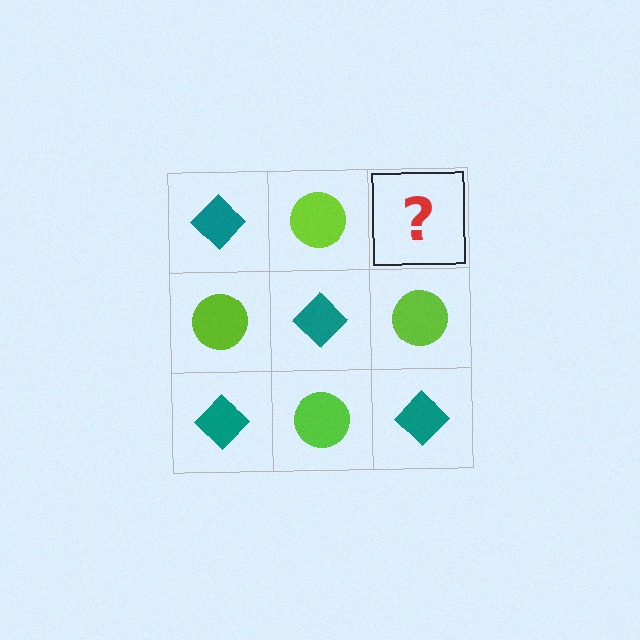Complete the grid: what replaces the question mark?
The question mark should be replaced with a teal diamond.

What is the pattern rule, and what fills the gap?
The rule is that it alternates teal diamond and lime circle in a checkerboard pattern. The gap should be filled with a teal diamond.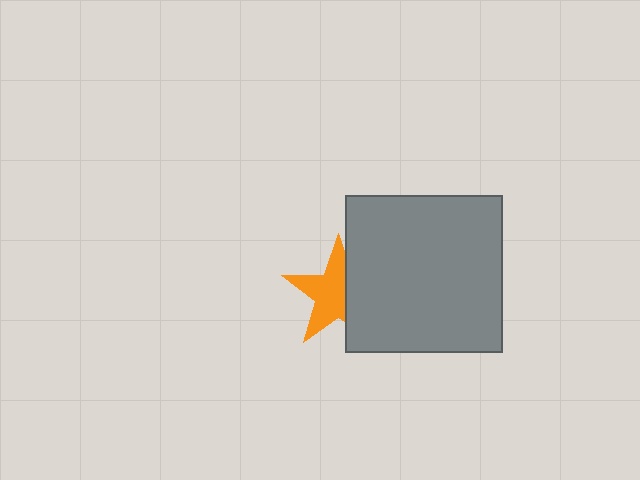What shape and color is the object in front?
The object in front is a gray square.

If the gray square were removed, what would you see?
You would see the complete orange star.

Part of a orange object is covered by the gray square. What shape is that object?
It is a star.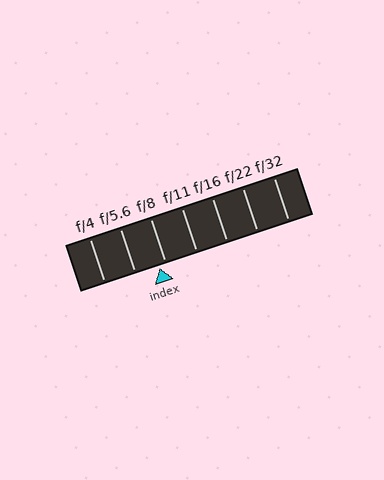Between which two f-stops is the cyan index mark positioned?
The index mark is between f/5.6 and f/8.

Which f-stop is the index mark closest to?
The index mark is closest to f/8.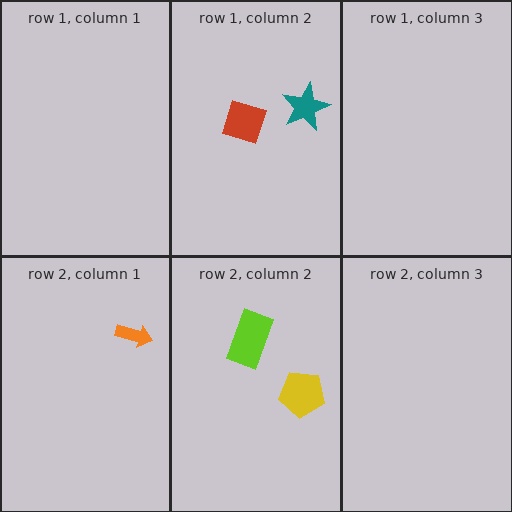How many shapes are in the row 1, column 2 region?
2.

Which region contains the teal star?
The row 1, column 2 region.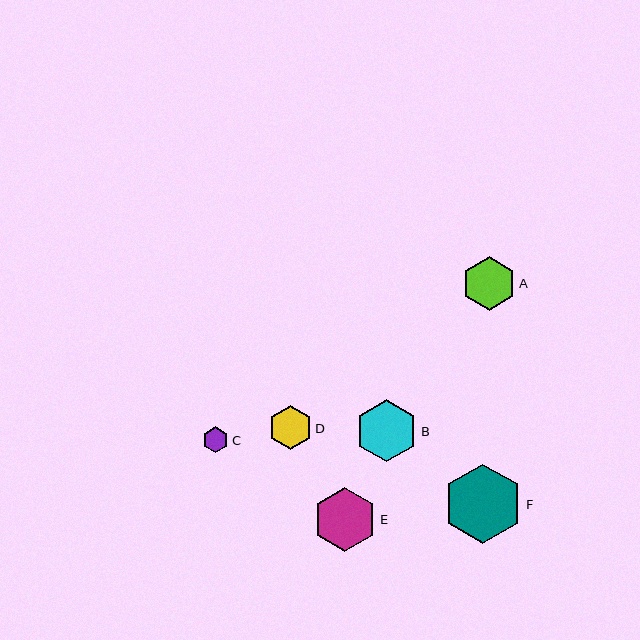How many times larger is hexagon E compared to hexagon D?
Hexagon E is approximately 1.5 times the size of hexagon D.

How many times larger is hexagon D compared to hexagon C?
Hexagon D is approximately 1.7 times the size of hexagon C.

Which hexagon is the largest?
Hexagon F is the largest with a size of approximately 80 pixels.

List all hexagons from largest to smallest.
From largest to smallest: F, E, B, A, D, C.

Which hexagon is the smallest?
Hexagon C is the smallest with a size of approximately 26 pixels.